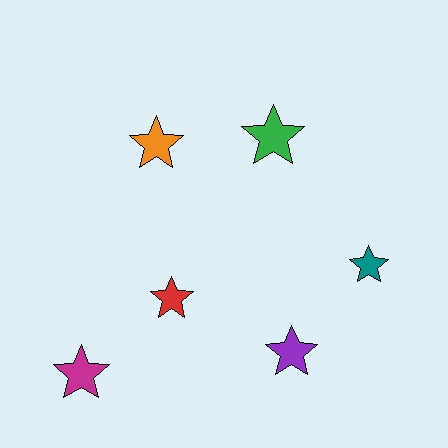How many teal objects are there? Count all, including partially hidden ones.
There is 1 teal object.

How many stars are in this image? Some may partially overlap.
There are 6 stars.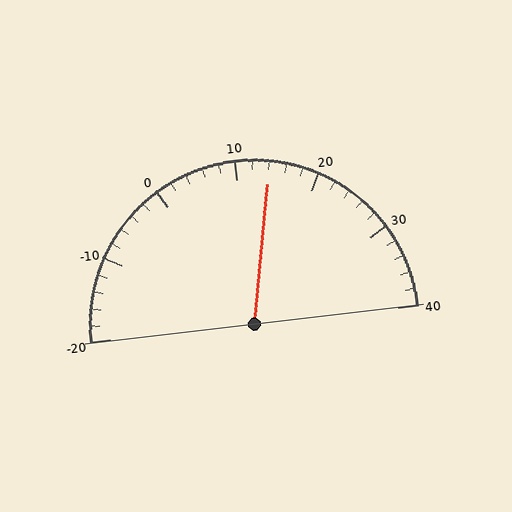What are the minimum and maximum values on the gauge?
The gauge ranges from -20 to 40.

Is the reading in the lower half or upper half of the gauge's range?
The reading is in the upper half of the range (-20 to 40).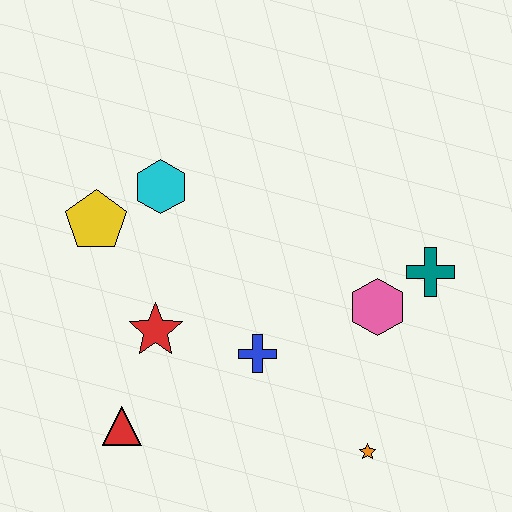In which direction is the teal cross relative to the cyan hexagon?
The teal cross is to the right of the cyan hexagon.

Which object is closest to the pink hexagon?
The teal cross is closest to the pink hexagon.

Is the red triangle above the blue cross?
No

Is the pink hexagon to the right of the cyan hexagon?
Yes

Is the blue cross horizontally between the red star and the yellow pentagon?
No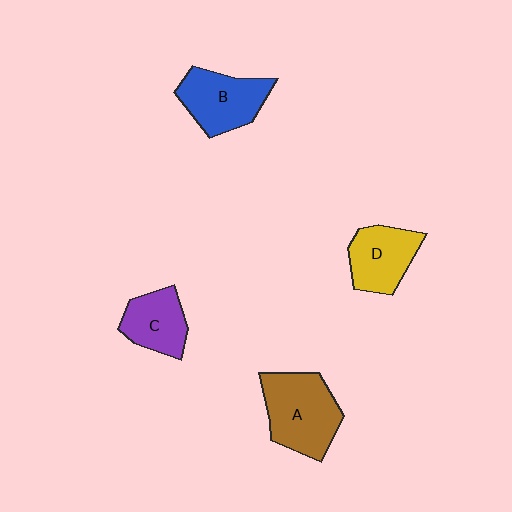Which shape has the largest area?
Shape A (brown).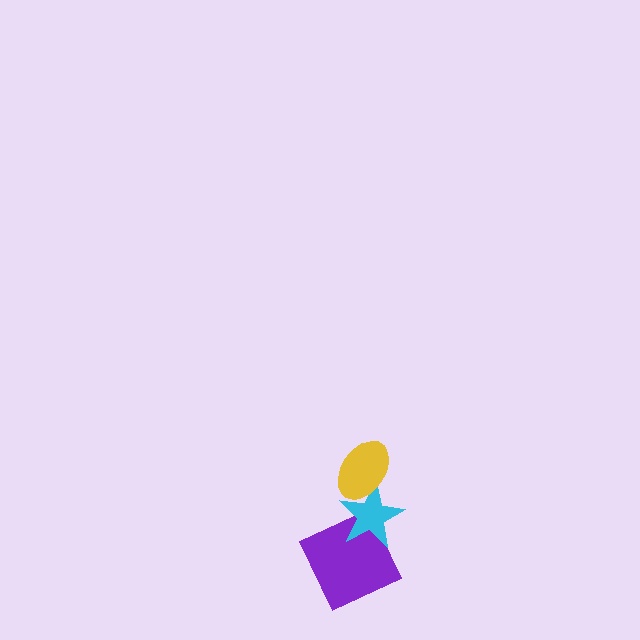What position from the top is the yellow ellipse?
The yellow ellipse is 1st from the top.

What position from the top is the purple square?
The purple square is 3rd from the top.